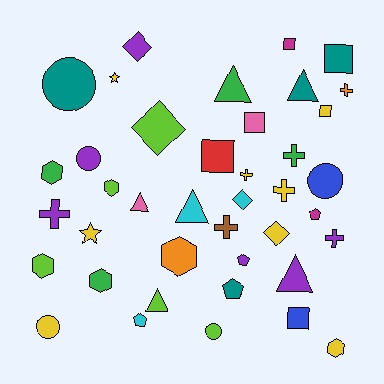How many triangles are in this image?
There are 6 triangles.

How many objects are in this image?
There are 40 objects.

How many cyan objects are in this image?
There are 3 cyan objects.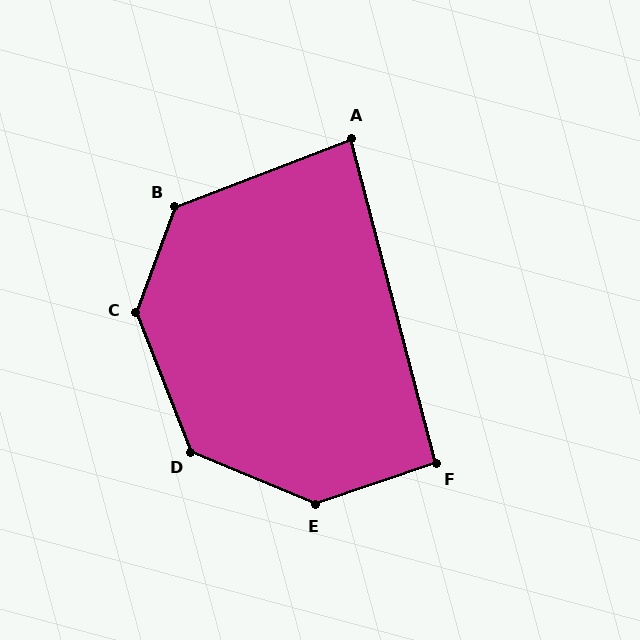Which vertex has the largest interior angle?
E, at approximately 138 degrees.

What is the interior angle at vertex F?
Approximately 94 degrees (approximately right).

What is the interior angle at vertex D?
Approximately 135 degrees (obtuse).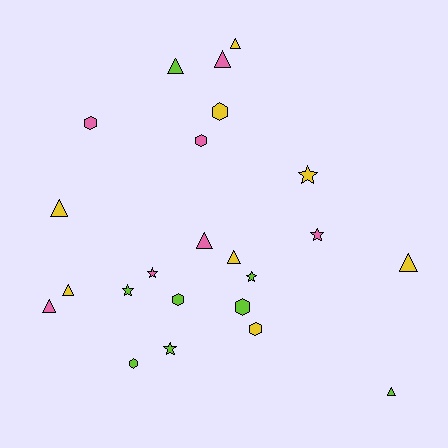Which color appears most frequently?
Yellow, with 8 objects.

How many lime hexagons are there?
There are 3 lime hexagons.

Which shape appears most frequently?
Triangle, with 10 objects.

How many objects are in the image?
There are 23 objects.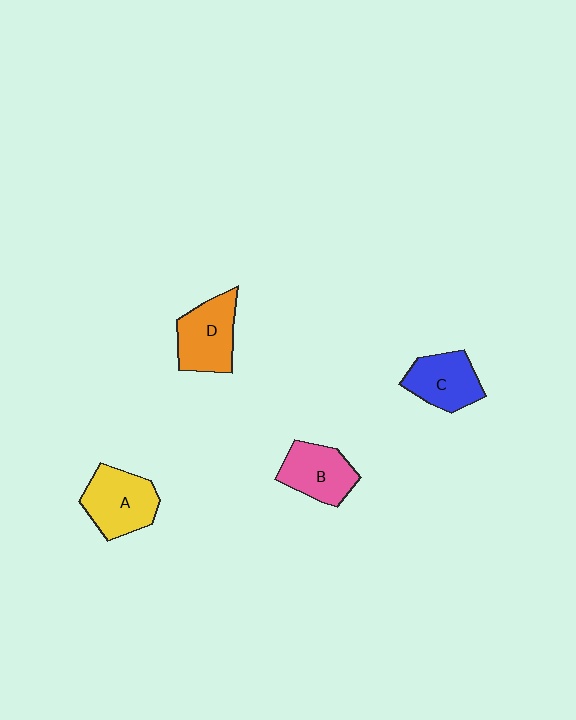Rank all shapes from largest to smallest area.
From largest to smallest: A (yellow), D (orange), B (pink), C (blue).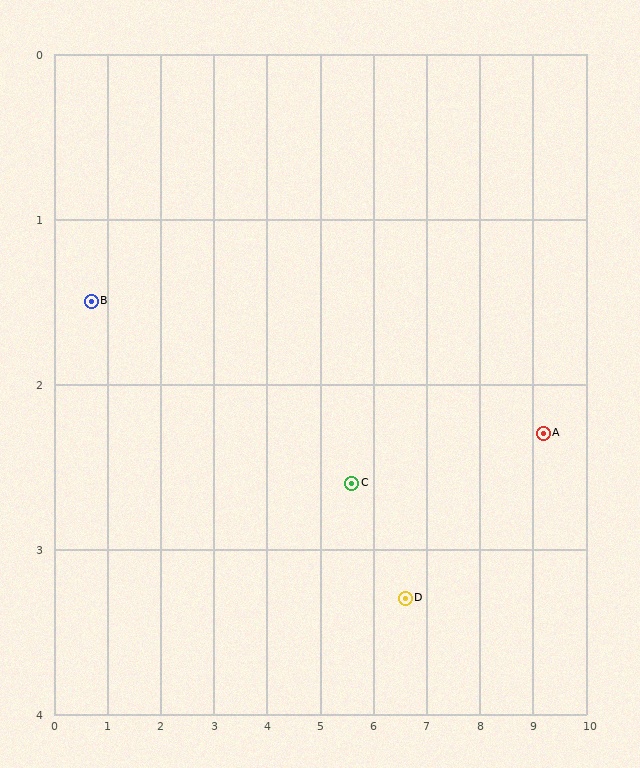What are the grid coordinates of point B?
Point B is at approximately (0.7, 1.5).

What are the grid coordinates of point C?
Point C is at approximately (5.6, 2.6).